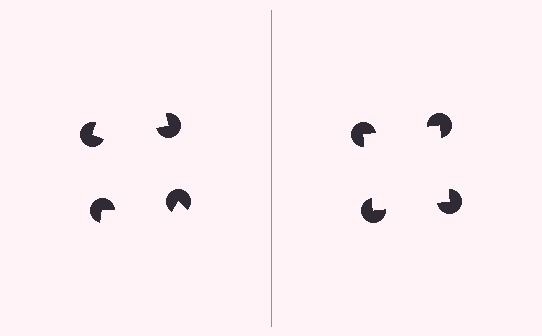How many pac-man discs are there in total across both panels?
8 — 4 on each side.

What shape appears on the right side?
An illusory square.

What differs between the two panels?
The pac-man discs are positioned identically on both sides; only the wedge orientations differ. On the right they align to a square; on the left they are misaligned.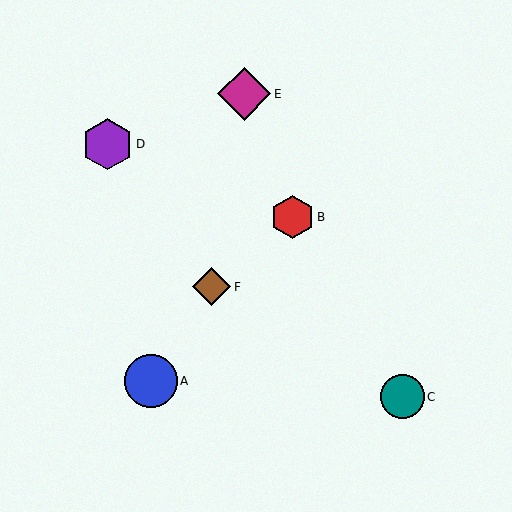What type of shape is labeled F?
Shape F is a brown diamond.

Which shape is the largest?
The magenta diamond (labeled E) is the largest.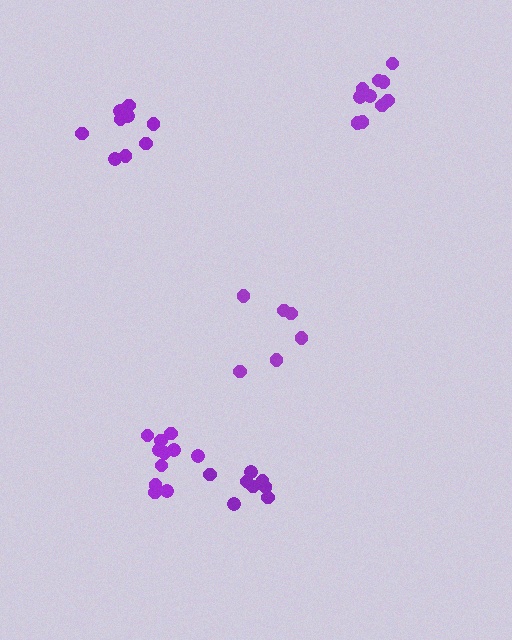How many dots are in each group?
Group 1: 10 dots, Group 2: 8 dots, Group 3: 6 dots, Group 4: 11 dots, Group 5: 9 dots (44 total).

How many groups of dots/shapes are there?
There are 5 groups.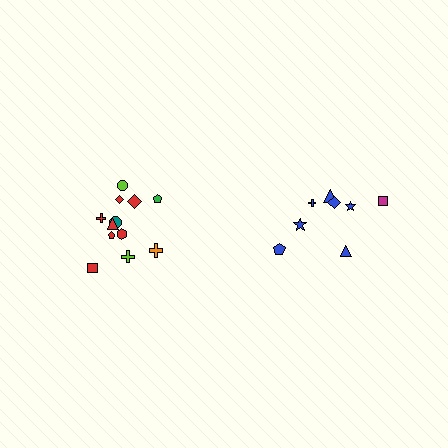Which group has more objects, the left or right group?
The left group.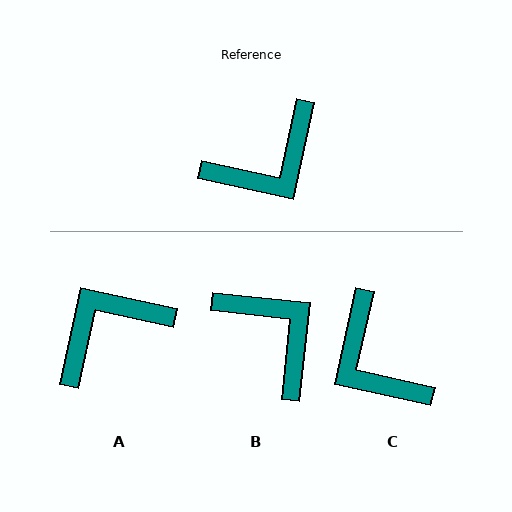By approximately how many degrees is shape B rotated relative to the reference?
Approximately 96 degrees counter-clockwise.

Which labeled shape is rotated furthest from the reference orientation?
A, about 180 degrees away.